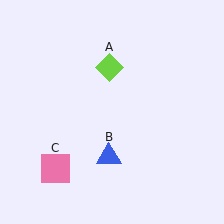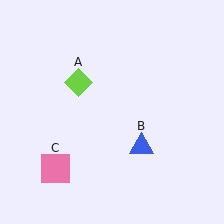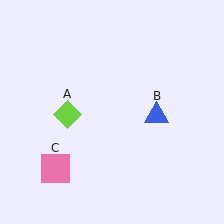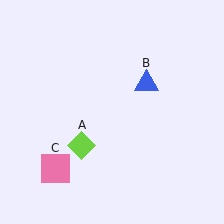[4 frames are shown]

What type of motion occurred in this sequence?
The lime diamond (object A), blue triangle (object B) rotated counterclockwise around the center of the scene.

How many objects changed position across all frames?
2 objects changed position: lime diamond (object A), blue triangle (object B).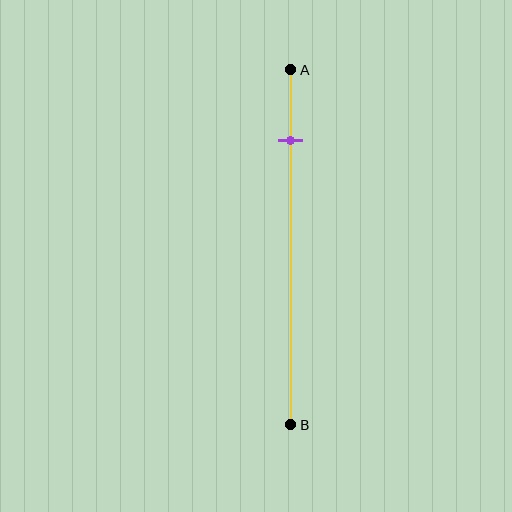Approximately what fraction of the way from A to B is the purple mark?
The purple mark is approximately 20% of the way from A to B.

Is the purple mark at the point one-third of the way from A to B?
No, the mark is at about 20% from A, not at the 33% one-third point.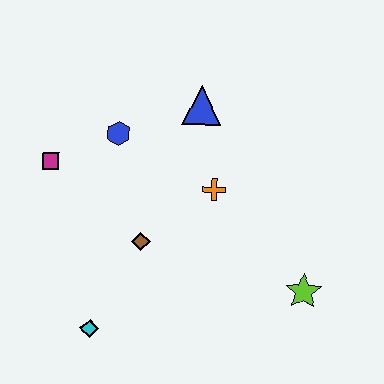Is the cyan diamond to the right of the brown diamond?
No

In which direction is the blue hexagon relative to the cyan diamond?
The blue hexagon is above the cyan diamond.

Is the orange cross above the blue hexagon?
No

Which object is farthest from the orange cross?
The cyan diamond is farthest from the orange cross.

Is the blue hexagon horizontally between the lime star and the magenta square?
Yes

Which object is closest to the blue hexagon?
The magenta square is closest to the blue hexagon.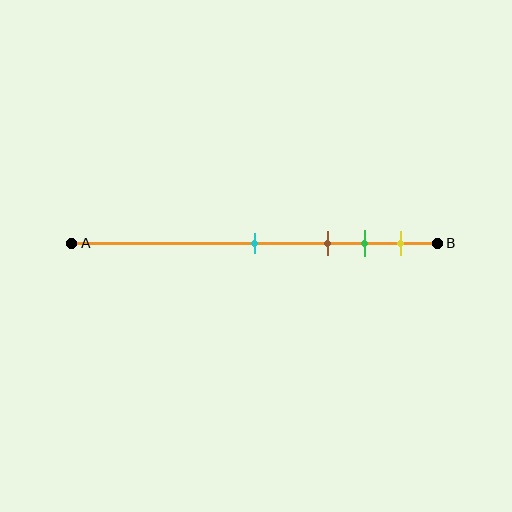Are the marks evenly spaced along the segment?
No, the marks are not evenly spaced.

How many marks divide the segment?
There are 4 marks dividing the segment.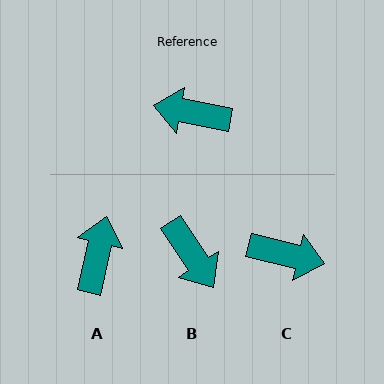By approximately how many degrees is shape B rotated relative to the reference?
Approximately 134 degrees counter-clockwise.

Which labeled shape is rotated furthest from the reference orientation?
C, about 177 degrees away.